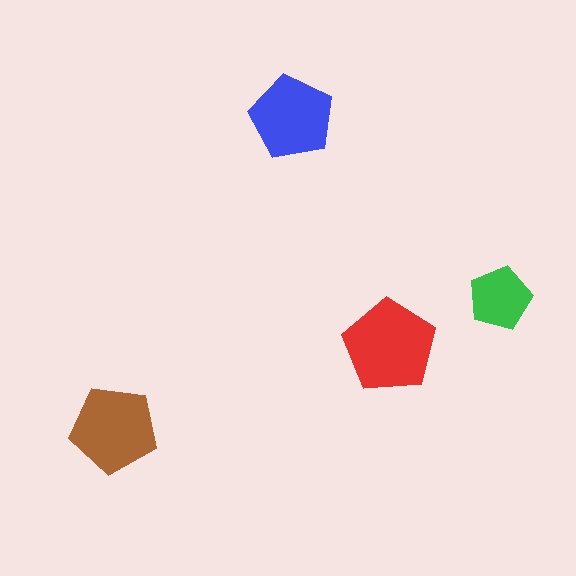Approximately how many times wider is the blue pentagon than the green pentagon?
About 1.5 times wider.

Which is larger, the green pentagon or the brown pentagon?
The brown one.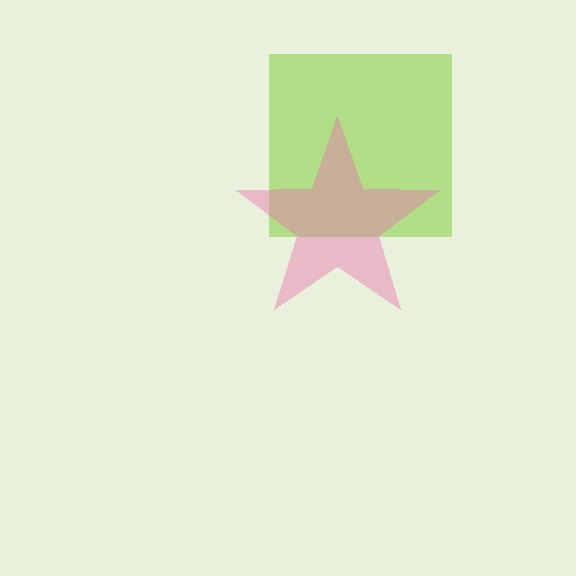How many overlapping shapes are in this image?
There are 2 overlapping shapes in the image.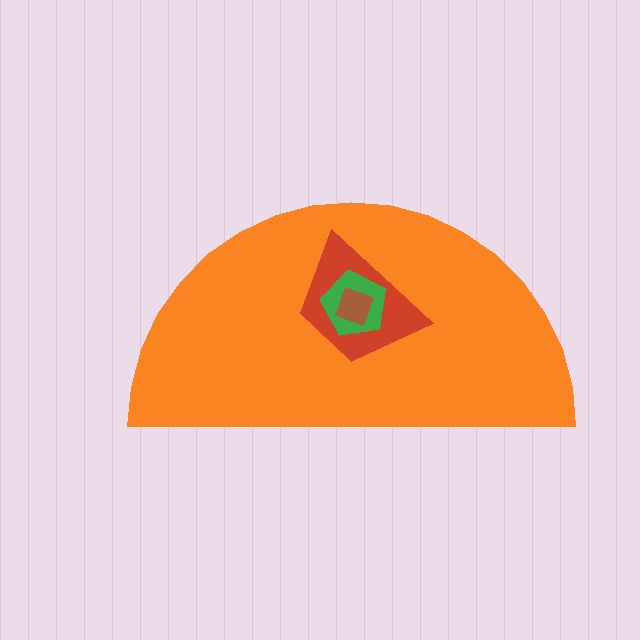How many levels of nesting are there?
4.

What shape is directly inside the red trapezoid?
The green pentagon.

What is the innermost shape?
The brown square.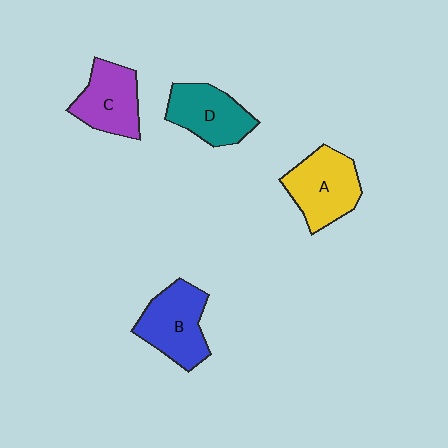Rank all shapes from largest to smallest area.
From largest to smallest: A (yellow), B (blue), D (teal), C (purple).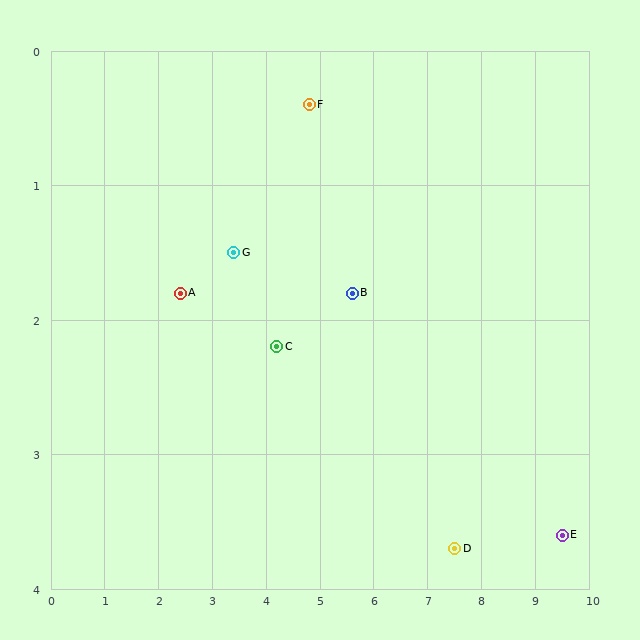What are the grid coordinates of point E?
Point E is at approximately (9.5, 3.6).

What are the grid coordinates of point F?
Point F is at approximately (4.8, 0.4).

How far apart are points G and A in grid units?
Points G and A are about 1.0 grid units apart.